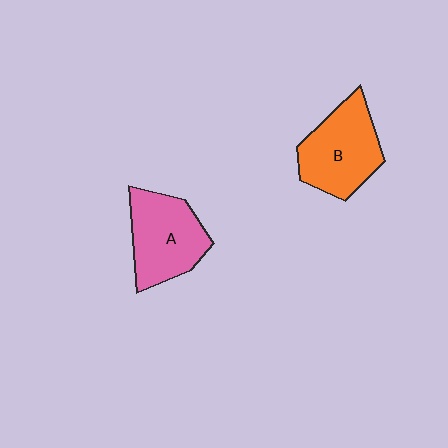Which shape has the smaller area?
Shape A (pink).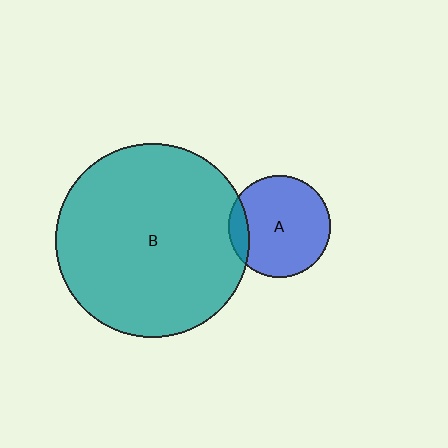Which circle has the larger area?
Circle B (teal).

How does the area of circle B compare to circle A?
Approximately 3.6 times.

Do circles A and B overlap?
Yes.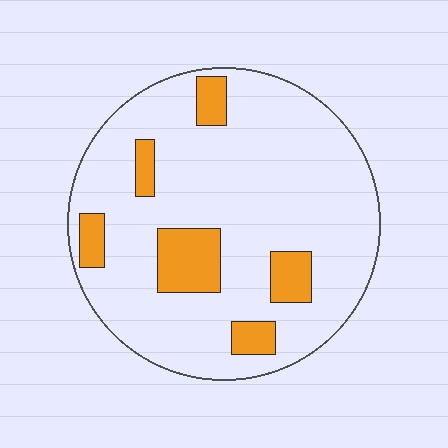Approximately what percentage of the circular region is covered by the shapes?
Approximately 15%.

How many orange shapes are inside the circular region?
6.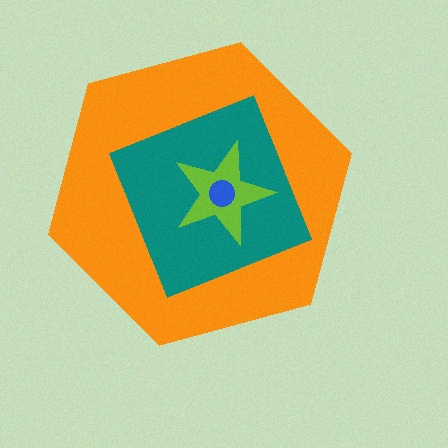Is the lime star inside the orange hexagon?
Yes.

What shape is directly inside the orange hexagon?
The teal diamond.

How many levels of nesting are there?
4.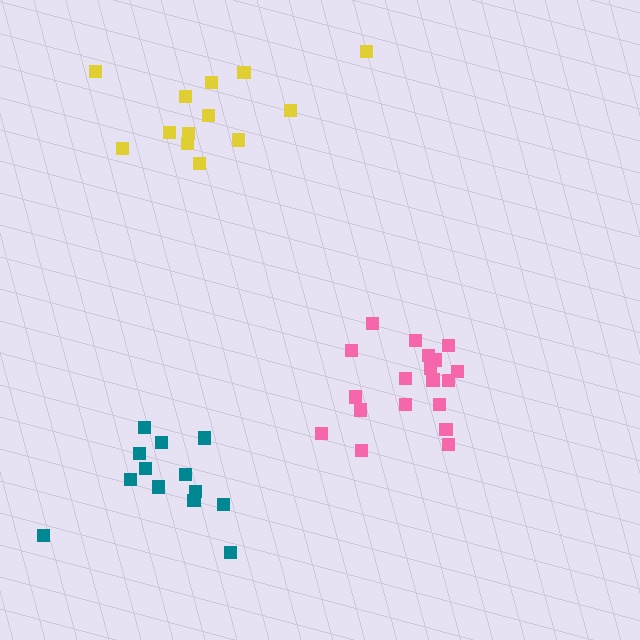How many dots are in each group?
Group 1: 13 dots, Group 2: 19 dots, Group 3: 13 dots (45 total).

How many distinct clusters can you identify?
There are 3 distinct clusters.